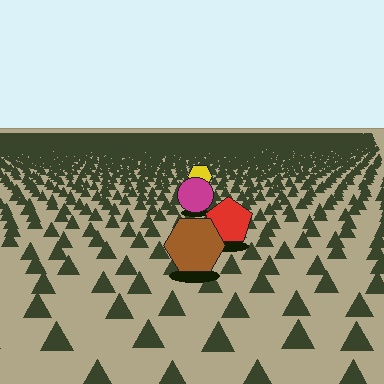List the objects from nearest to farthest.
From nearest to farthest: the brown hexagon, the red pentagon, the magenta circle, the yellow hexagon.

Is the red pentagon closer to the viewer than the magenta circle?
Yes. The red pentagon is closer — you can tell from the texture gradient: the ground texture is coarser near it.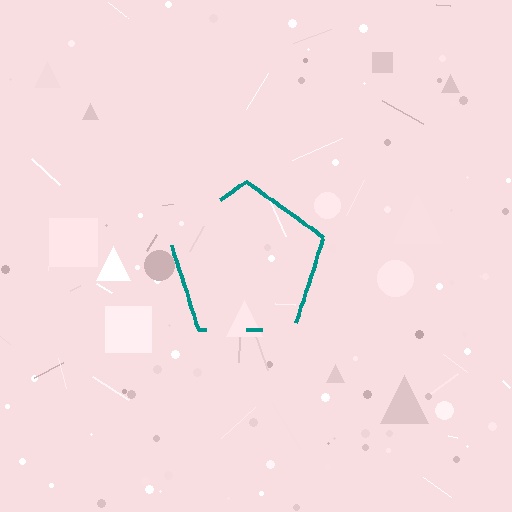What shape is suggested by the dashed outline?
The dashed outline suggests a pentagon.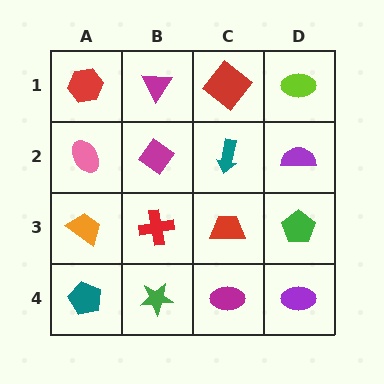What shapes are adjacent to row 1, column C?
A teal arrow (row 2, column C), a magenta triangle (row 1, column B), a lime ellipse (row 1, column D).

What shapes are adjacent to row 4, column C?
A red trapezoid (row 3, column C), a green star (row 4, column B), a purple ellipse (row 4, column D).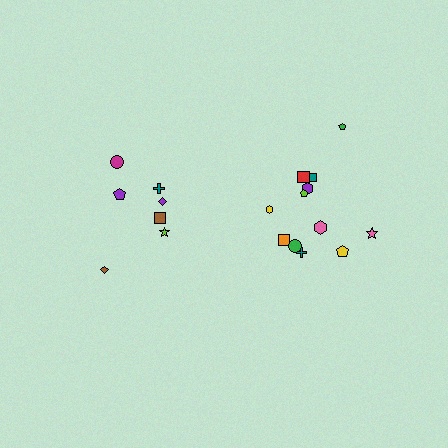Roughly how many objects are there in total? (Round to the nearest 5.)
Roughly 20 objects in total.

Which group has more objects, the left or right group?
The right group.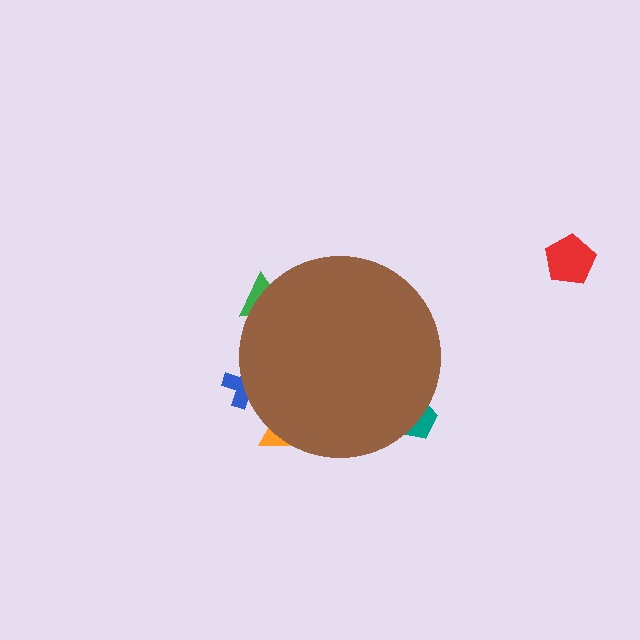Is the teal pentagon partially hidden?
Yes, the teal pentagon is partially hidden behind the brown circle.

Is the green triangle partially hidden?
Yes, the green triangle is partially hidden behind the brown circle.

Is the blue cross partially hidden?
Yes, the blue cross is partially hidden behind the brown circle.